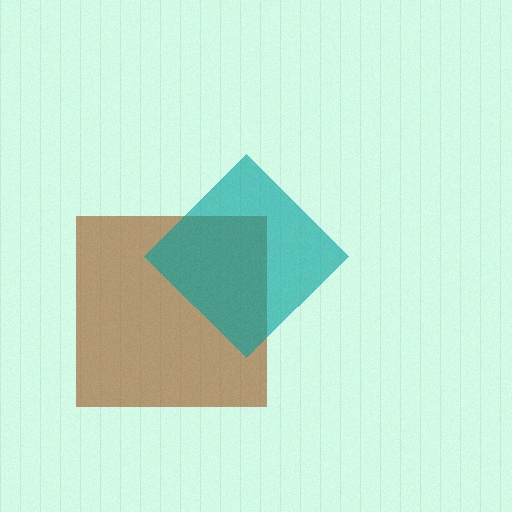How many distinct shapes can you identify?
There are 2 distinct shapes: a brown square, a teal diamond.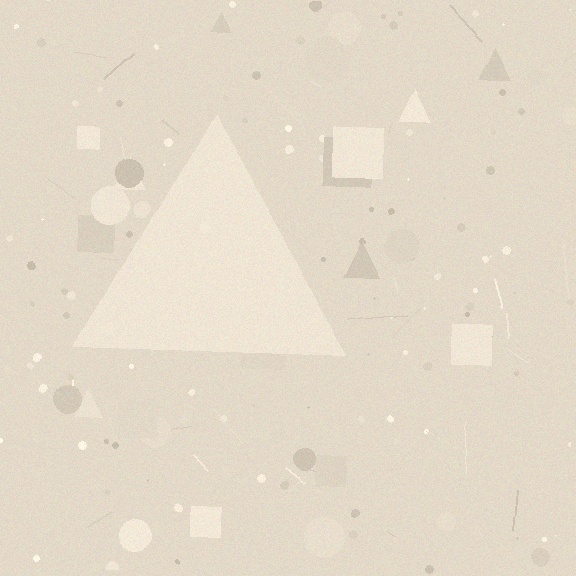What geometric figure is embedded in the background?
A triangle is embedded in the background.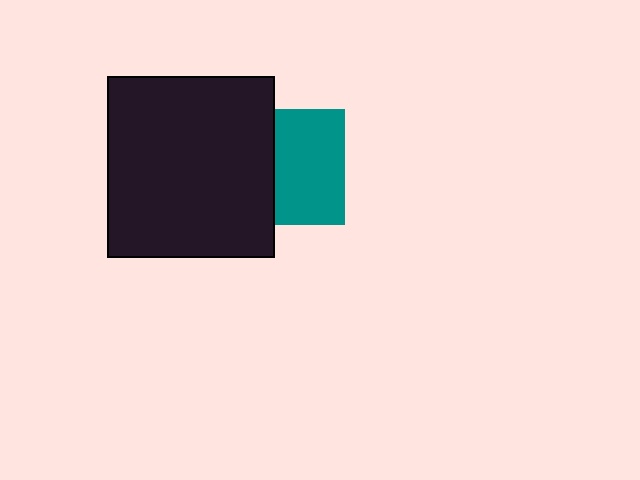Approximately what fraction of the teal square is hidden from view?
Roughly 40% of the teal square is hidden behind the black rectangle.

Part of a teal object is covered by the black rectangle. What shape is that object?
It is a square.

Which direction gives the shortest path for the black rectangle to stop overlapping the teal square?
Moving left gives the shortest separation.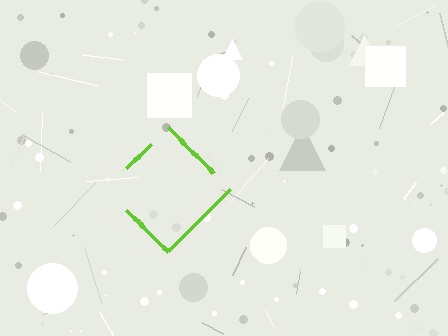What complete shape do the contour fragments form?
The contour fragments form a diamond.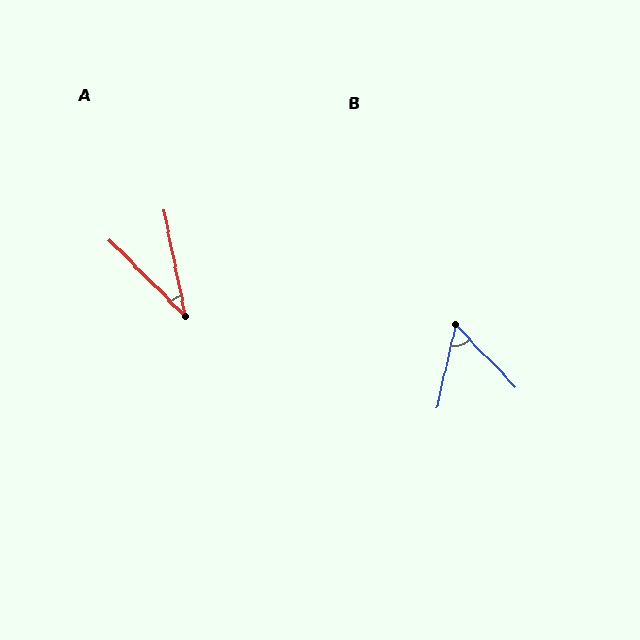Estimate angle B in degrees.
Approximately 57 degrees.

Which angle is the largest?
B, at approximately 57 degrees.